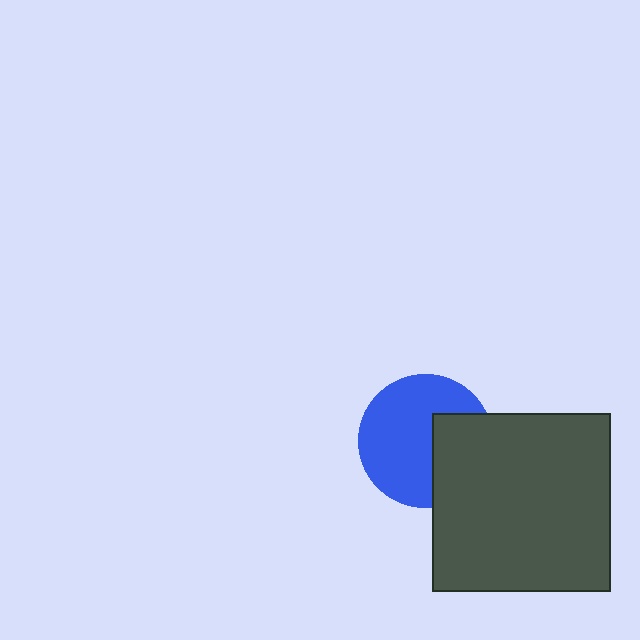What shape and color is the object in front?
The object in front is a dark gray square.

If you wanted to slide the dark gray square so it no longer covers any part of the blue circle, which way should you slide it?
Slide it right — that is the most direct way to separate the two shapes.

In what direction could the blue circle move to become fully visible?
The blue circle could move left. That would shift it out from behind the dark gray square entirely.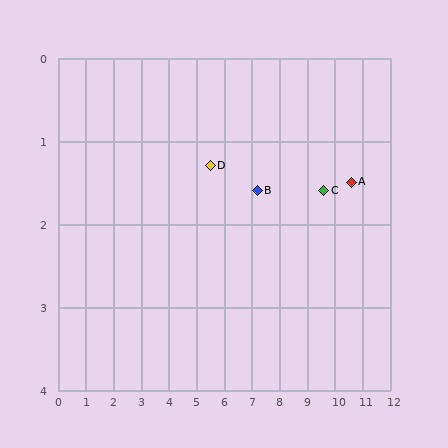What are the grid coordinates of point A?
Point A is at approximately (10.6, 1.5).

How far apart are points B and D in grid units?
Points B and D are about 1.7 grid units apart.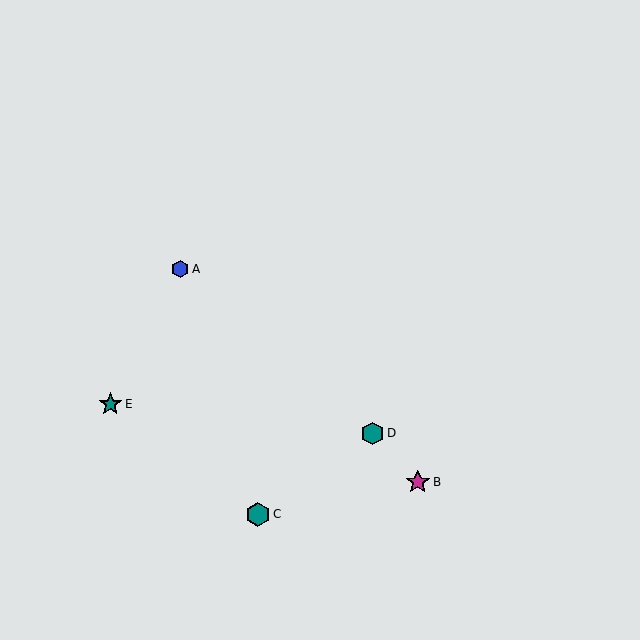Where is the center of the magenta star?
The center of the magenta star is at (418, 482).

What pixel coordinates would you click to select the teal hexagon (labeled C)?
Click at (258, 514) to select the teal hexagon C.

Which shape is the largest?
The teal hexagon (labeled C) is the largest.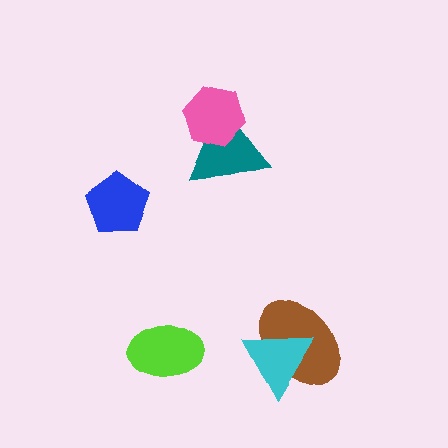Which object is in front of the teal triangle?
The pink hexagon is in front of the teal triangle.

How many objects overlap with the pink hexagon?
1 object overlaps with the pink hexagon.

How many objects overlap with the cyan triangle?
1 object overlaps with the cyan triangle.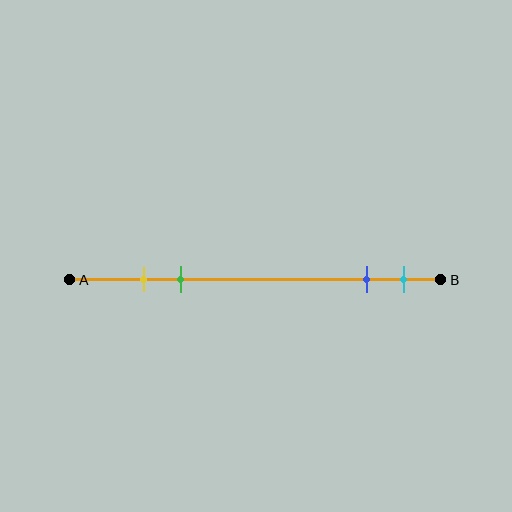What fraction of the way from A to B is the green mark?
The green mark is approximately 30% (0.3) of the way from A to B.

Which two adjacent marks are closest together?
The yellow and green marks are the closest adjacent pair.